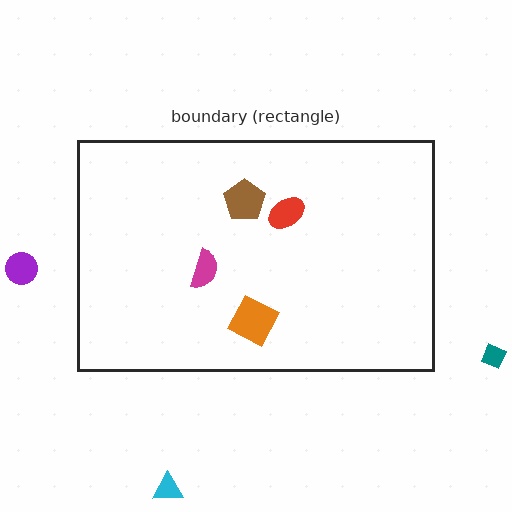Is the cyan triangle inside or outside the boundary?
Outside.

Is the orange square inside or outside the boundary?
Inside.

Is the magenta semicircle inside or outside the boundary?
Inside.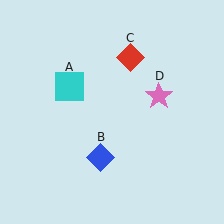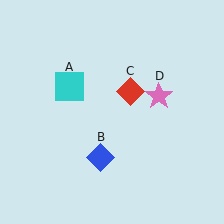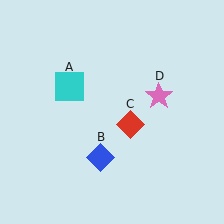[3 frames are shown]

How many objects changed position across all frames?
1 object changed position: red diamond (object C).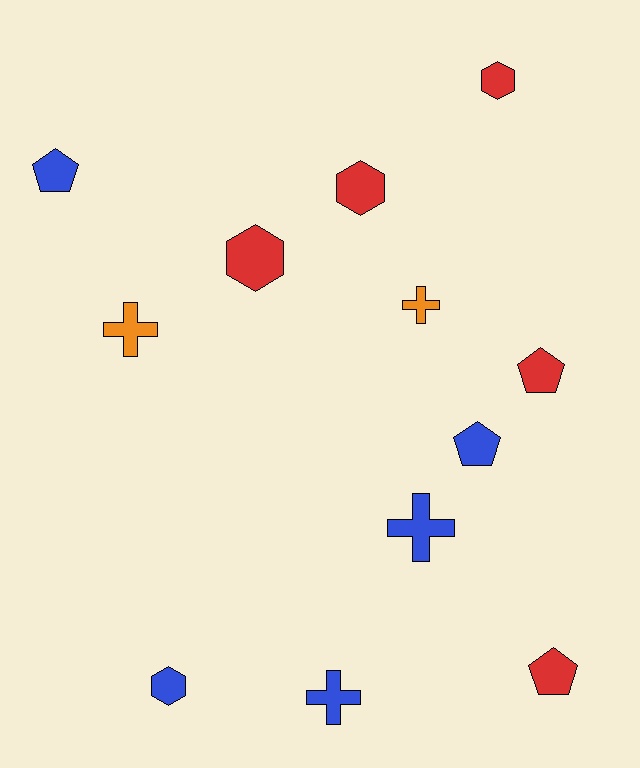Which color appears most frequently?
Red, with 5 objects.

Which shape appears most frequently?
Cross, with 4 objects.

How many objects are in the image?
There are 12 objects.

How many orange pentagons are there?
There are no orange pentagons.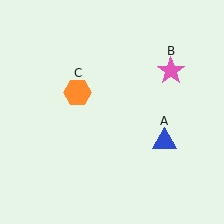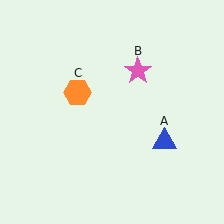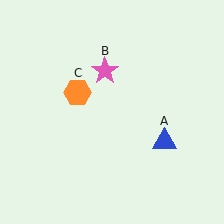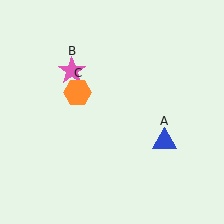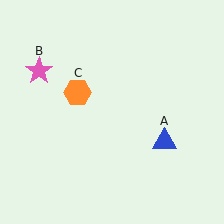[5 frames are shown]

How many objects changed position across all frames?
1 object changed position: pink star (object B).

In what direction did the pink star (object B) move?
The pink star (object B) moved left.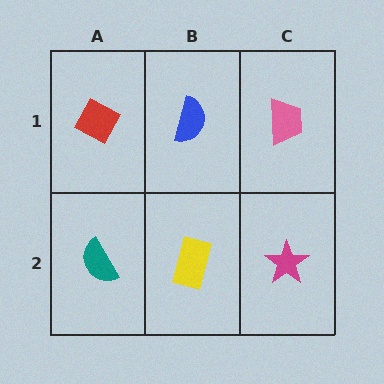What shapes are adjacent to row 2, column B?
A blue semicircle (row 1, column B), a teal semicircle (row 2, column A), a magenta star (row 2, column C).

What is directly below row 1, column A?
A teal semicircle.